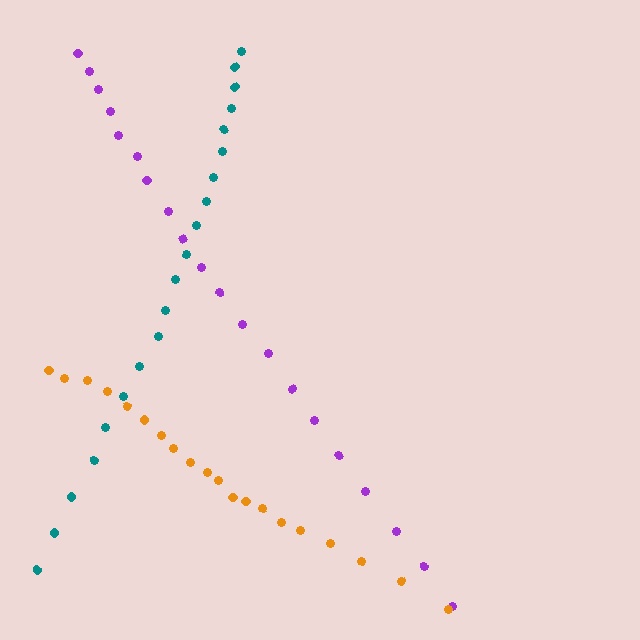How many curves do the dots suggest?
There are 3 distinct paths.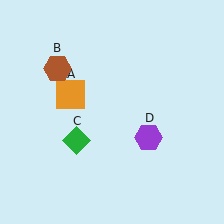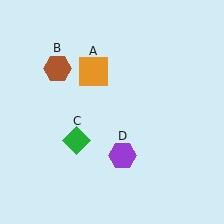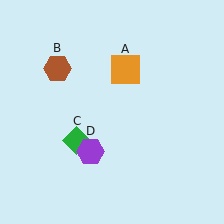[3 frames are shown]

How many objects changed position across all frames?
2 objects changed position: orange square (object A), purple hexagon (object D).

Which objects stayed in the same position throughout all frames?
Brown hexagon (object B) and green diamond (object C) remained stationary.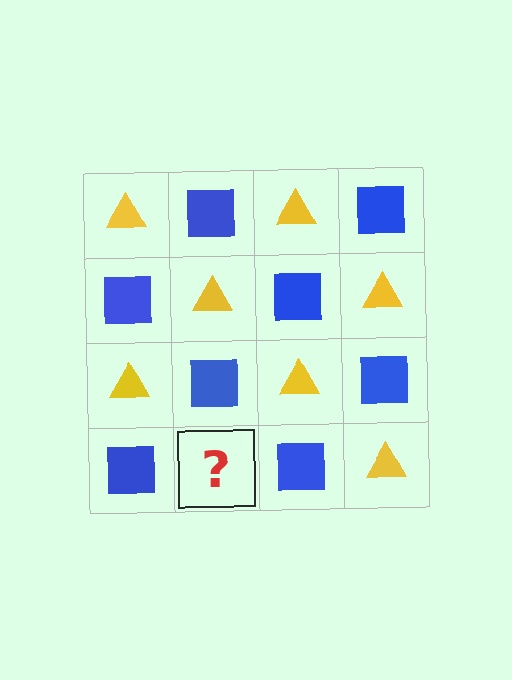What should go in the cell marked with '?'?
The missing cell should contain a yellow triangle.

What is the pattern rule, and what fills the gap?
The rule is that it alternates yellow triangle and blue square in a checkerboard pattern. The gap should be filled with a yellow triangle.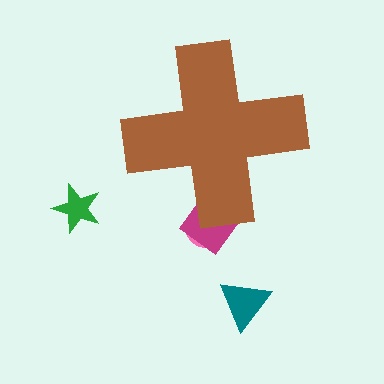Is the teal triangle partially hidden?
No, the teal triangle is fully visible.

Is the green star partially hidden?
No, the green star is fully visible.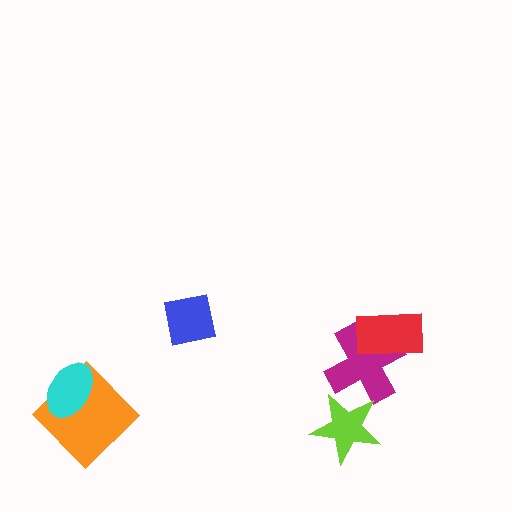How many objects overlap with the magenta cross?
2 objects overlap with the magenta cross.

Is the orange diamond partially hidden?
Yes, it is partially covered by another shape.